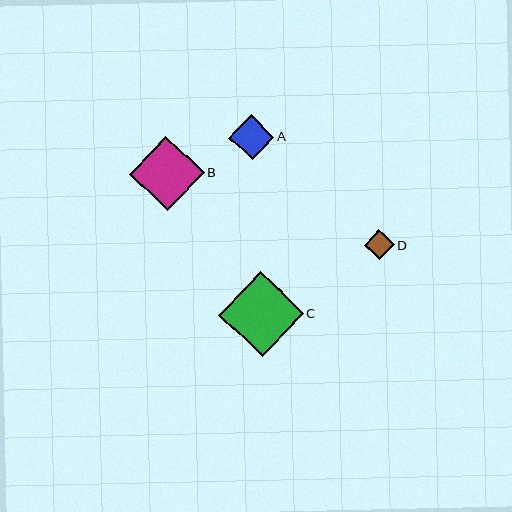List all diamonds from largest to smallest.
From largest to smallest: C, B, A, D.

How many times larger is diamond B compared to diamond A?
Diamond B is approximately 1.7 times the size of diamond A.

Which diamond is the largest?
Diamond C is the largest with a size of approximately 85 pixels.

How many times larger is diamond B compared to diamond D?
Diamond B is approximately 2.5 times the size of diamond D.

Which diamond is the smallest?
Diamond D is the smallest with a size of approximately 29 pixels.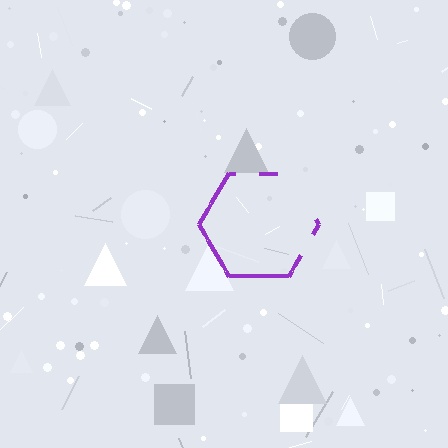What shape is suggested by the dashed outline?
The dashed outline suggests a hexagon.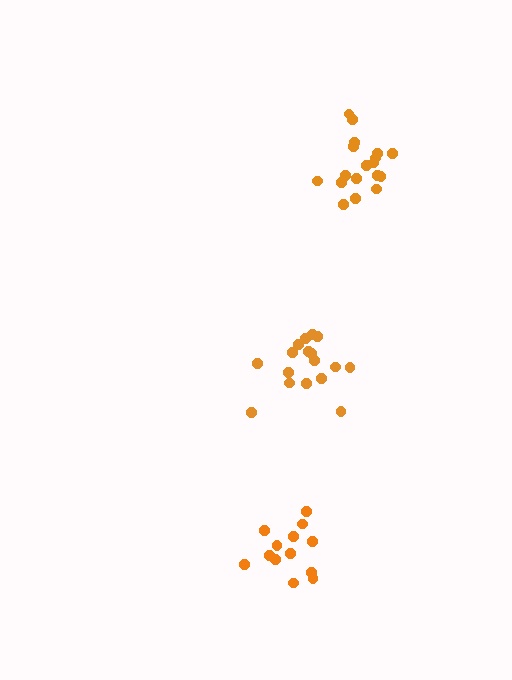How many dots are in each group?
Group 1: 13 dots, Group 2: 17 dots, Group 3: 18 dots (48 total).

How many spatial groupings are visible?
There are 3 spatial groupings.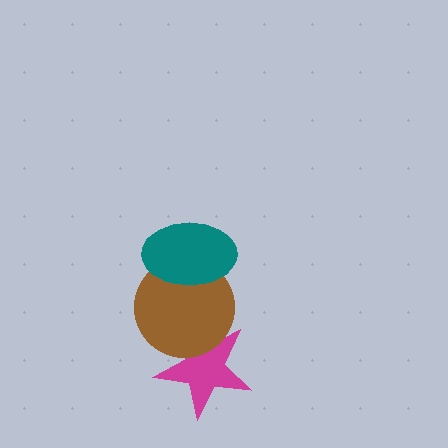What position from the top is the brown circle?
The brown circle is 2nd from the top.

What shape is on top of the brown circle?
The teal ellipse is on top of the brown circle.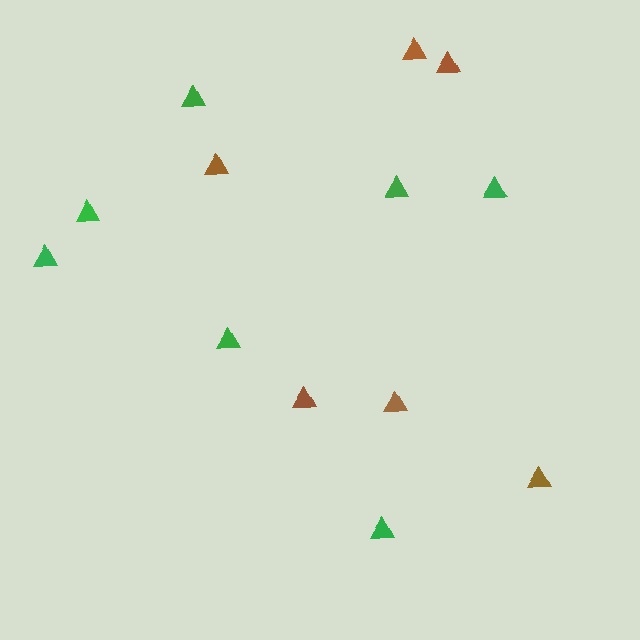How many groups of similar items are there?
There are 2 groups: one group of brown triangles (6) and one group of green triangles (7).